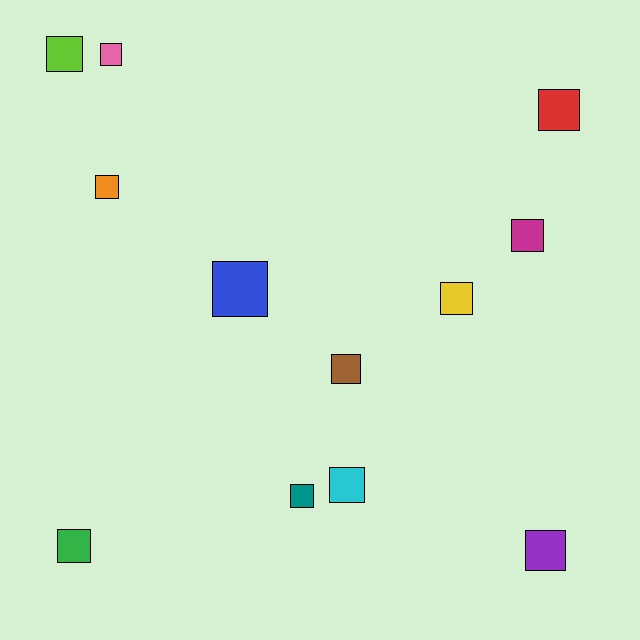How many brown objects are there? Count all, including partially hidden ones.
There is 1 brown object.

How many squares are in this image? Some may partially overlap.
There are 12 squares.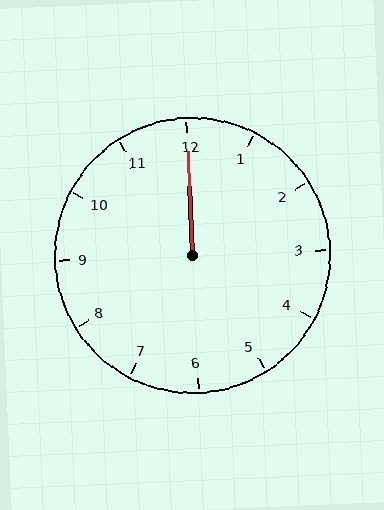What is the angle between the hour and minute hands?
Approximately 0 degrees.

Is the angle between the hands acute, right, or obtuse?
It is acute.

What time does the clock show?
12:00.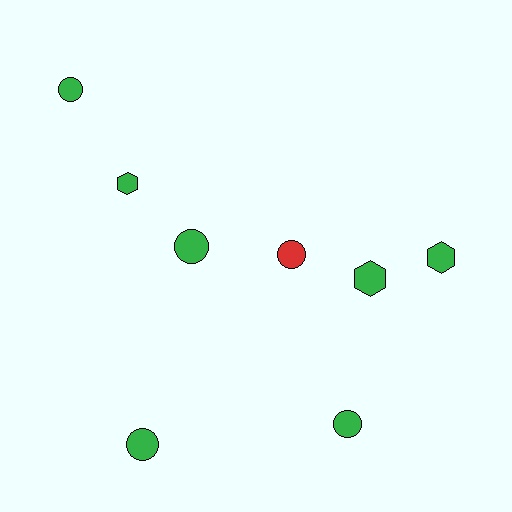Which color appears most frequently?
Green, with 7 objects.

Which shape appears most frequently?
Circle, with 5 objects.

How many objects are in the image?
There are 8 objects.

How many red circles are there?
There is 1 red circle.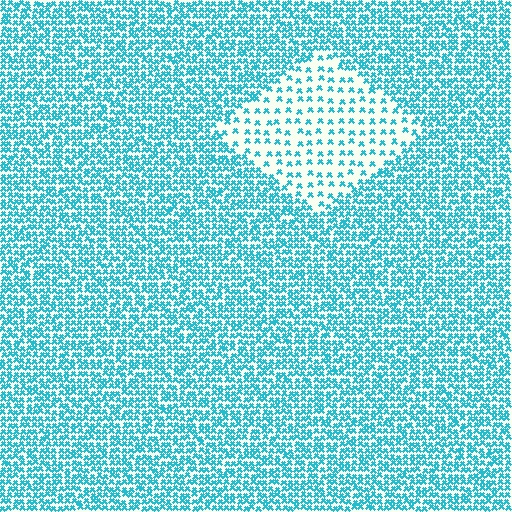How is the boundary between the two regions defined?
The boundary is defined by a change in element density (approximately 2.7x ratio). All elements are the same color, size, and shape.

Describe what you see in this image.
The image contains small cyan elements arranged at two different densities. A diamond-shaped region is visible where the elements are less densely packed than the surrounding area.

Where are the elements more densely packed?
The elements are more densely packed outside the diamond boundary.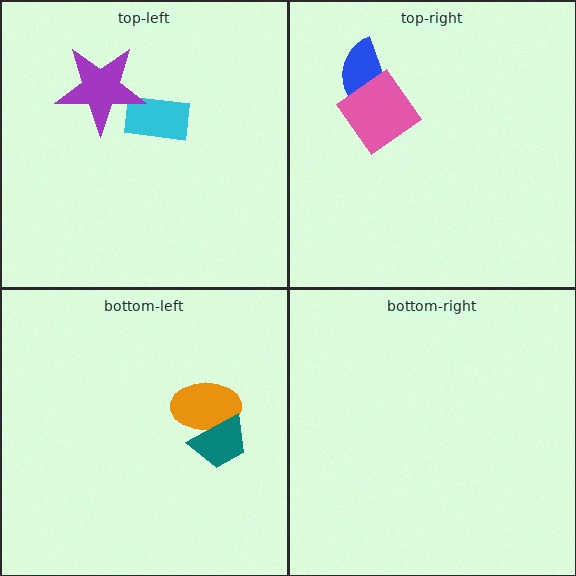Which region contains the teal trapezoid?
The bottom-left region.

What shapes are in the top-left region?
The cyan rectangle, the purple star.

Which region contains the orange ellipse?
The bottom-left region.